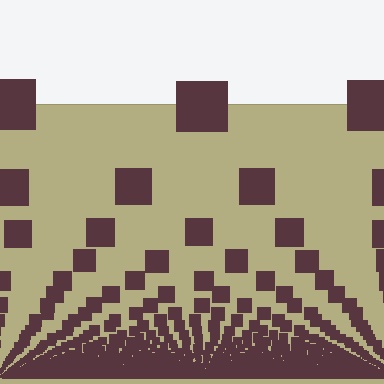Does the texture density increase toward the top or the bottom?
Density increases toward the bottom.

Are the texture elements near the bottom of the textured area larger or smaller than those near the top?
Smaller. The gradient is inverted — elements near the bottom are smaller and denser.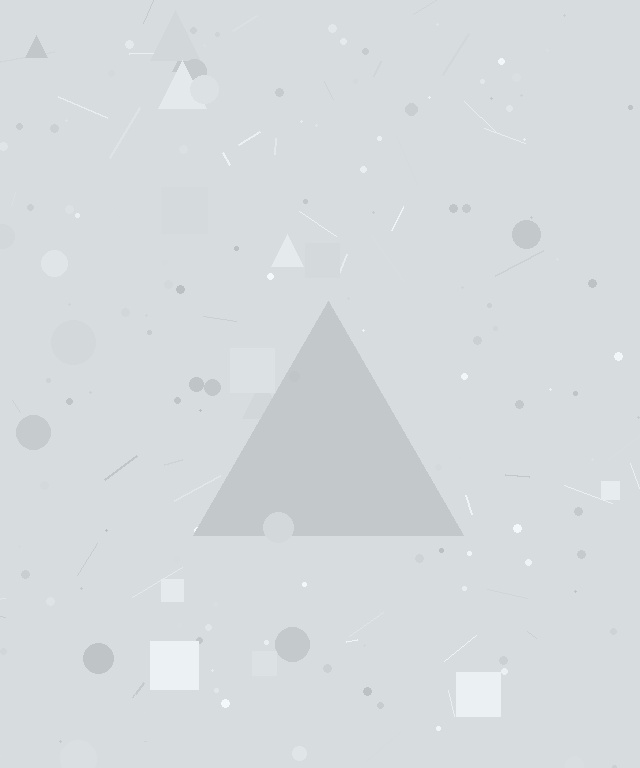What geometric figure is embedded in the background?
A triangle is embedded in the background.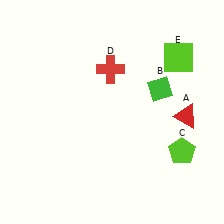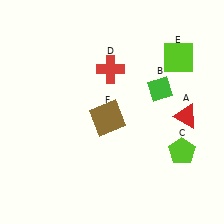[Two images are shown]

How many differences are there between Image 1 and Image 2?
There is 1 difference between the two images.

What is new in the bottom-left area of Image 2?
A brown square (F) was added in the bottom-left area of Image 2.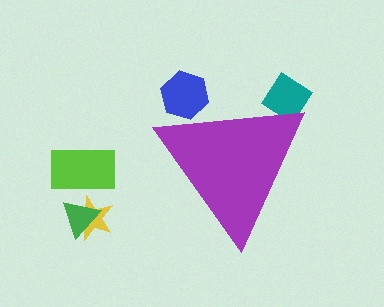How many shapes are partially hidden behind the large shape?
2 shapes are partially hidden.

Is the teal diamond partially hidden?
Yes, the teal diamond is partially hidden behind the purple triangle.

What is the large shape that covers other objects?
A purple triangle.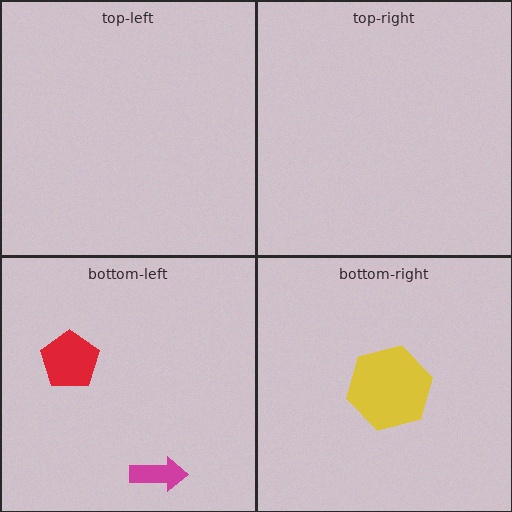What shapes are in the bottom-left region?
The magenta arrow, the red pentagon.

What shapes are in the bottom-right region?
The yellow hexagon.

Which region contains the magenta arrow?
The bottom-left region.